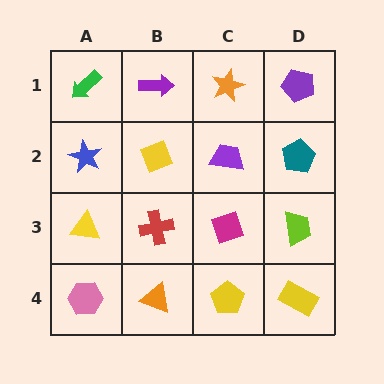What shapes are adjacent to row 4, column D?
A lime trapezoid (row 3, column D), a yellow pentagon (row 4, column C).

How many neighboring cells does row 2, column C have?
4.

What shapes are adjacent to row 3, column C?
A purple trapezoid (row 2, column C), a yellow pentagon (row 4, column C), a red cross (row 3, column B), a lime trapezoid (row 3, column D).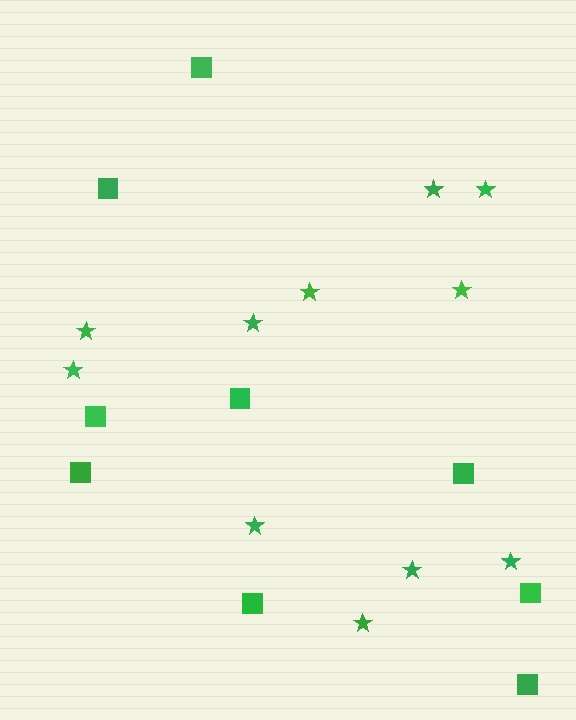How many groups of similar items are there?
There are 2 groups: one group of squares (9) and one group of stars (11).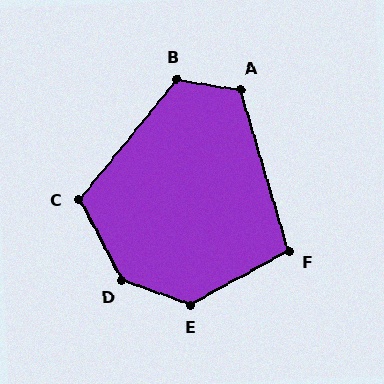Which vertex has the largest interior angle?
D, at approximately 137 degrees.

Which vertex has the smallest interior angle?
F, at approximately 103 degrees.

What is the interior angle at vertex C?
Approximately 113 degrees (obtuse).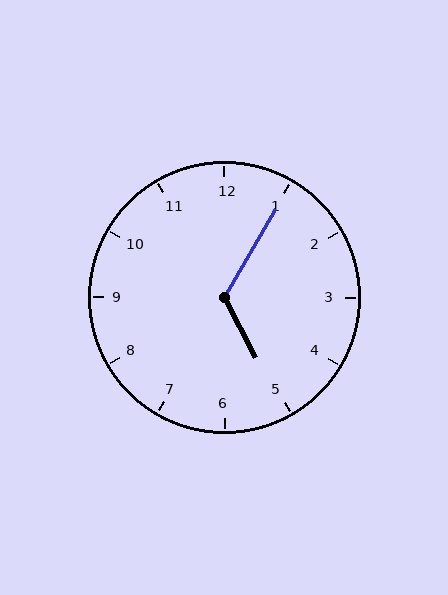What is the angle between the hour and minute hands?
Approximately 122 degrees.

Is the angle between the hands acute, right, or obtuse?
It is obtuse.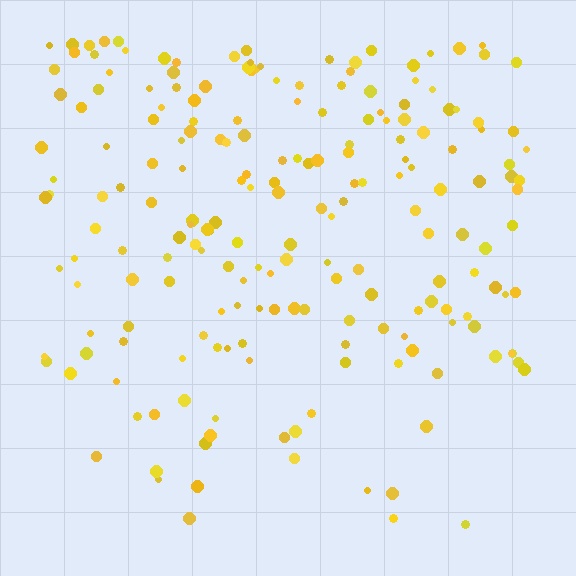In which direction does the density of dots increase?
From bottom to top, with the top side densest.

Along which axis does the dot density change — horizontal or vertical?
Vertical.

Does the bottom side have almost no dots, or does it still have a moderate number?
Still a moderate number, just noticeably fewer than the top.